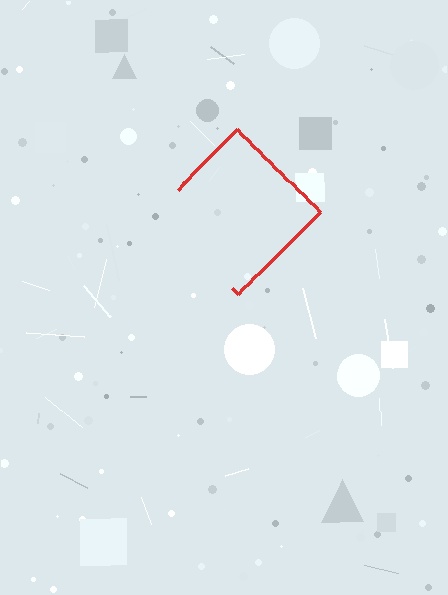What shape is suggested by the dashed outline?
The dashed outline suggests a diamond.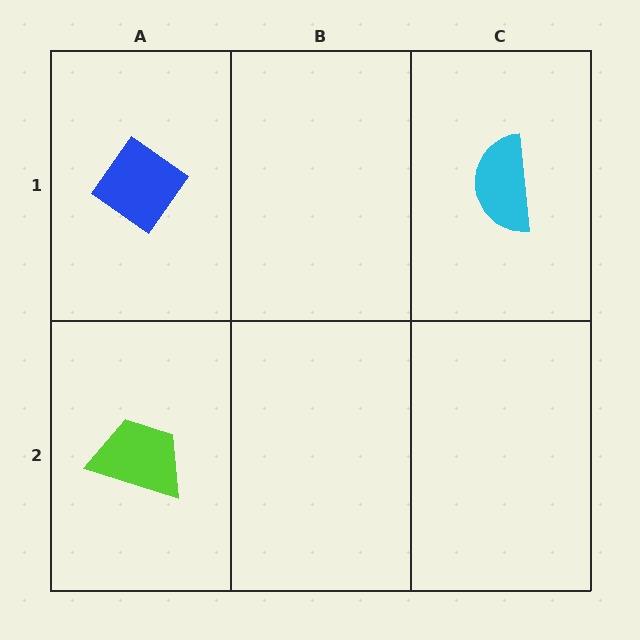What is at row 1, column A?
A blue diamond.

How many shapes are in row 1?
2 shapes.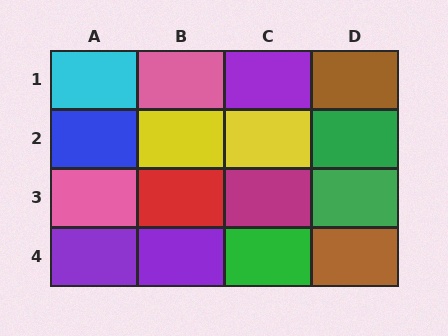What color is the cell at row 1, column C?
Purple.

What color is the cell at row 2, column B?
Yellow.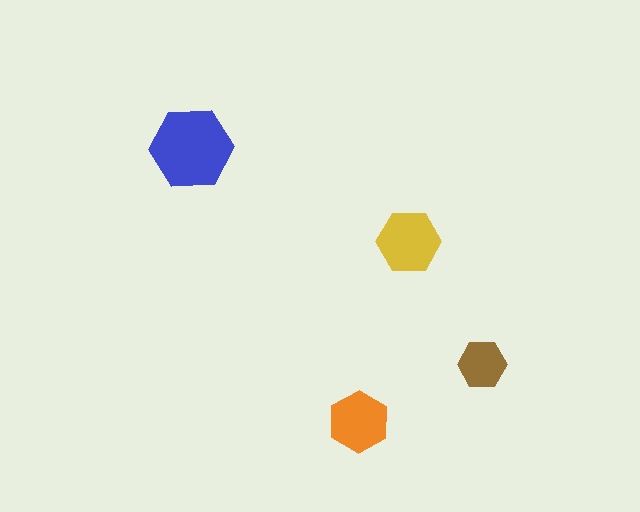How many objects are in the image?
There are 4 objects in the image.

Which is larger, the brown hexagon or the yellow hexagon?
The yellow one.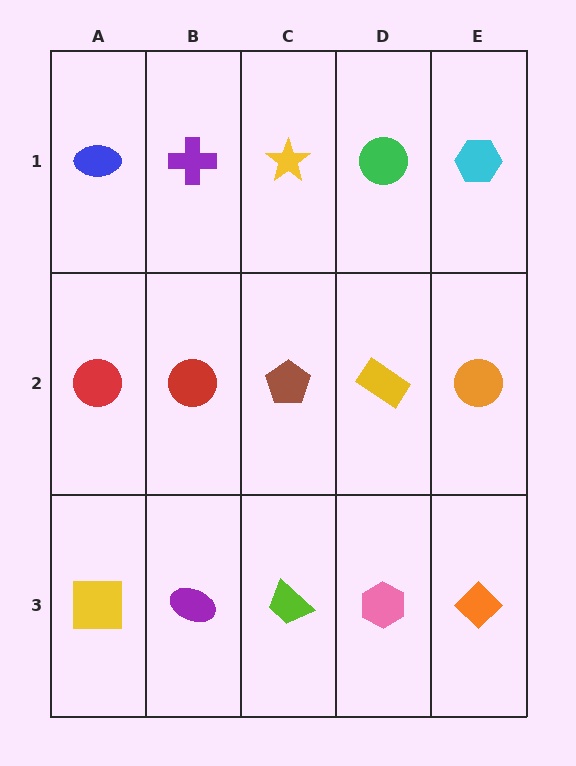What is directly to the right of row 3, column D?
An orange diamond.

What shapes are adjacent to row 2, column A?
A blue ellipse (row 1, column A), a yellow square (row 3, column A), a red circle (row 2, column B).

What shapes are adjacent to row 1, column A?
A red circle (row 2, column A), a purple cross (row 1, column B).